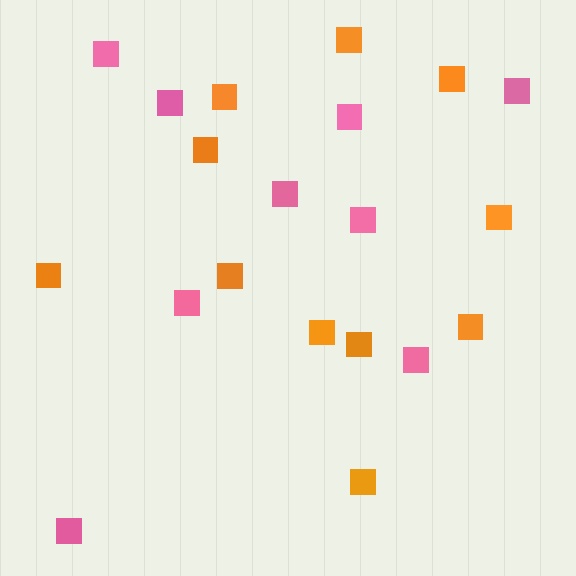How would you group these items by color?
There are 2 groups: one group of pink squares (9) and one group of orange squares (11).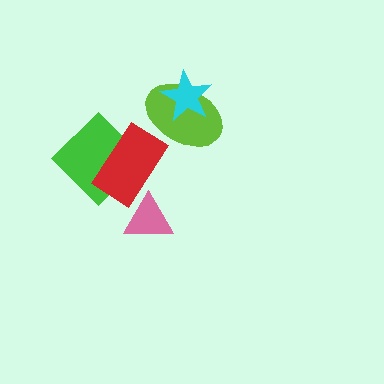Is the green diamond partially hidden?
Yes, it is partially covered by another shape.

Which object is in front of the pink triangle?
The red rectangle is in front of the pink triangle.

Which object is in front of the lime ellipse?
The cyan star is in front of the lime ellipse.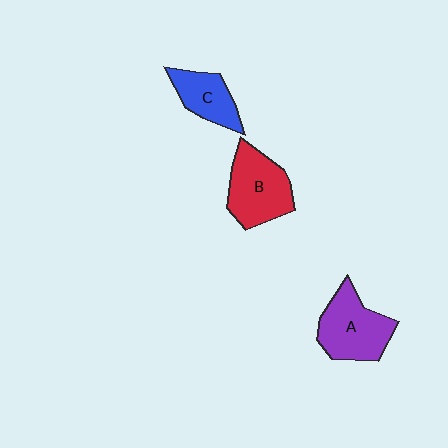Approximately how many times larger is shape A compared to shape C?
Approximately 1.5 times.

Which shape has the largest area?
Shape A (purple).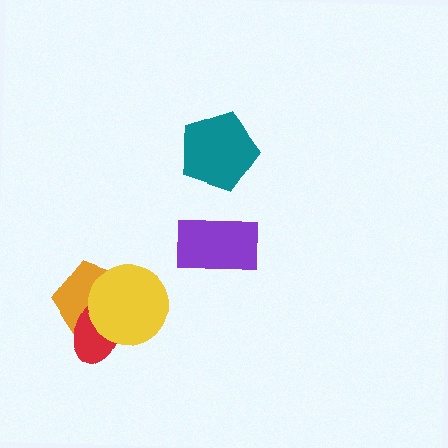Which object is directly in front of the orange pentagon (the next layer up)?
The red ellipse is directly in front of the orange pentagon.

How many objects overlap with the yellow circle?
2 objects overlap with the yellow circle.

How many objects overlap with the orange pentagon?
2 objects overlap with the orange pentagon.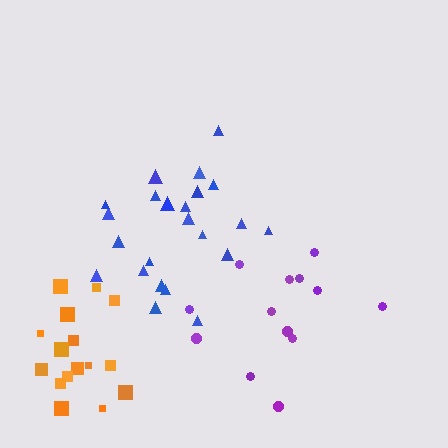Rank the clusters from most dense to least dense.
orange, blue, purple.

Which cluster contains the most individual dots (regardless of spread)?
Blue (23).